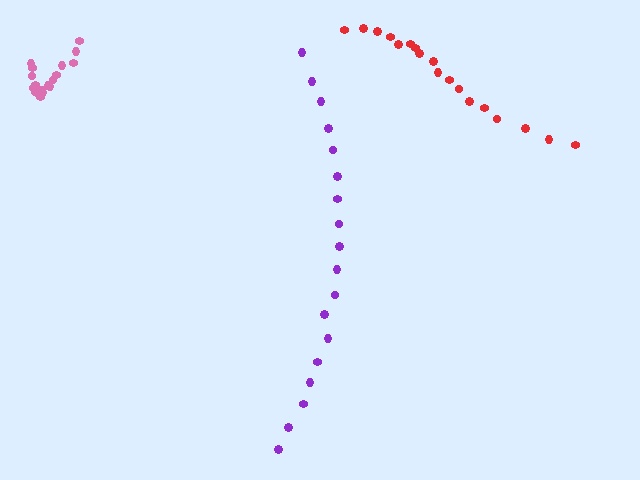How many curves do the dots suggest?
There are 3 distinct paths.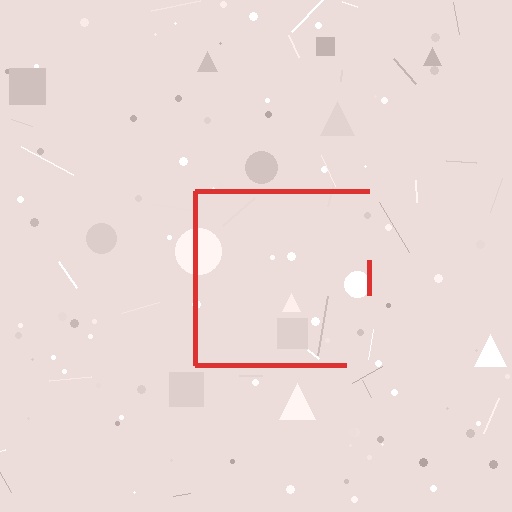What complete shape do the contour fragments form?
The contour fragments form a square.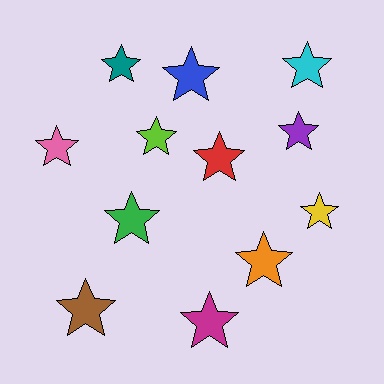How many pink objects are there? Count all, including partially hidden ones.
There is 1 pink object.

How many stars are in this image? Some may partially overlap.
There are 12 stars.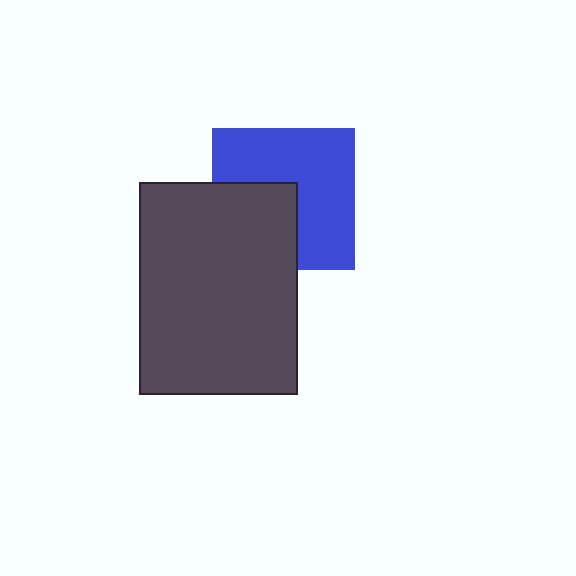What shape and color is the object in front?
The object in front is a dark gray rectangle.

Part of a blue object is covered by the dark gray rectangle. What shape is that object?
It is a square.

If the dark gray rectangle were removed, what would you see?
You would see the complete blue square.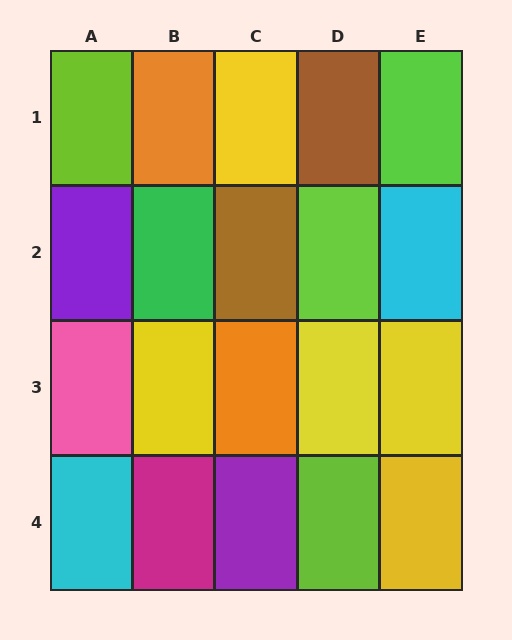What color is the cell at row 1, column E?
Lime.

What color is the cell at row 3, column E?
Yellow.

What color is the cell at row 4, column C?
Purple.